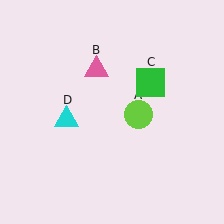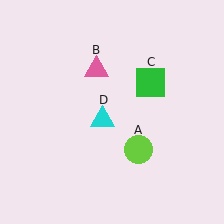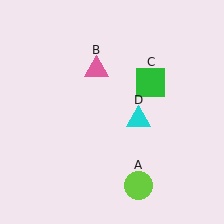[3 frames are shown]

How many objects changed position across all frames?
2 objects changed position: lime circle (object A), cyan triangle (object D).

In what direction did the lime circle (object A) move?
The lime circle (object A) moved down.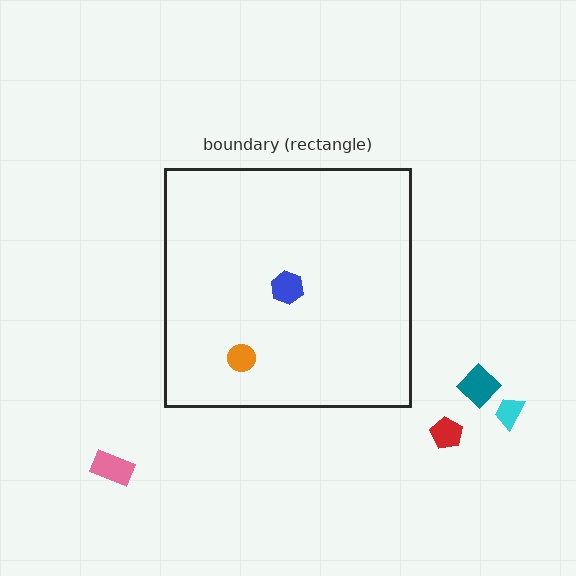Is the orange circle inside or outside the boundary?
Inside.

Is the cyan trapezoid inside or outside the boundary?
Outside.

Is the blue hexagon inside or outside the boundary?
Inside.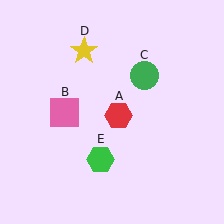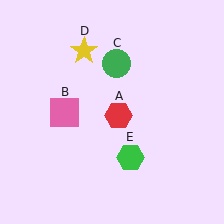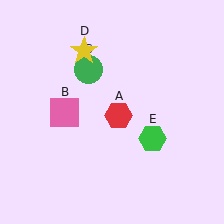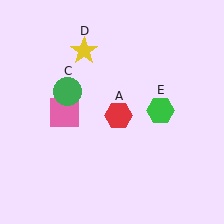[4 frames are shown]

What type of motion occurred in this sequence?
The green circle (object C), green hexagon (object E) rotated counterclockwise around the center of the scene.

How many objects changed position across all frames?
2 objects changed position: green circle (object C), green hexagon (object E).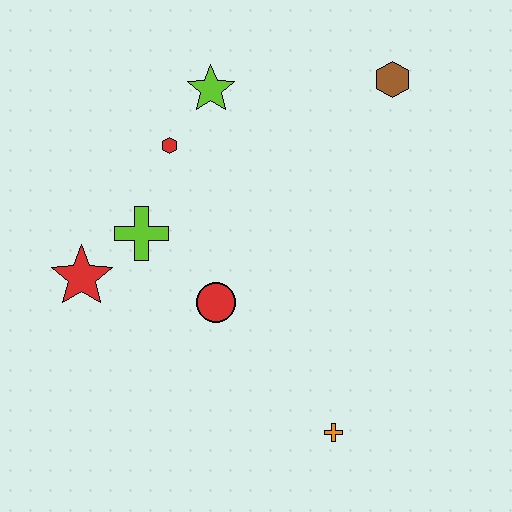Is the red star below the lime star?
Yes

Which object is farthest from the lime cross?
The brown hexagon is farthest from the lime cross.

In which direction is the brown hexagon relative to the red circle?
The brown hexagon is above the red circle.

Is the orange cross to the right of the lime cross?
Yes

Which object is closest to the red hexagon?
The lime star is closest to the red hexagon.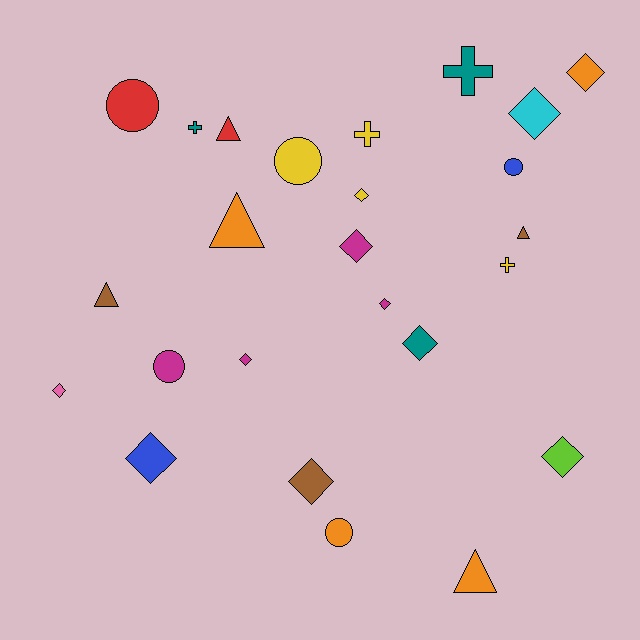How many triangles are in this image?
There are 5 triangles.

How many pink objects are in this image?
There is 1 pink object.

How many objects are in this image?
There are 25 objects.